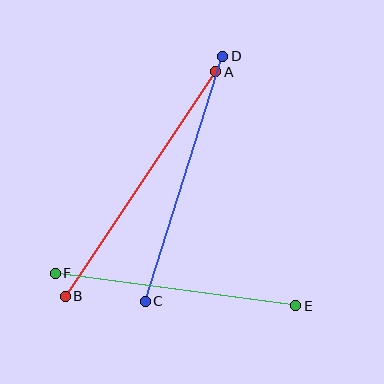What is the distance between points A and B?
The distance is approximately 270 pixels.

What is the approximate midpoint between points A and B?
The midpoint is at approximately (140, 184) pixels.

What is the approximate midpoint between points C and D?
The midpoint is at approximately (184, 179) pixels.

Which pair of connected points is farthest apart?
Points A and B are farthest apart.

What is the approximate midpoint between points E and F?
The midpoint is at approximately (176, 290) pixels.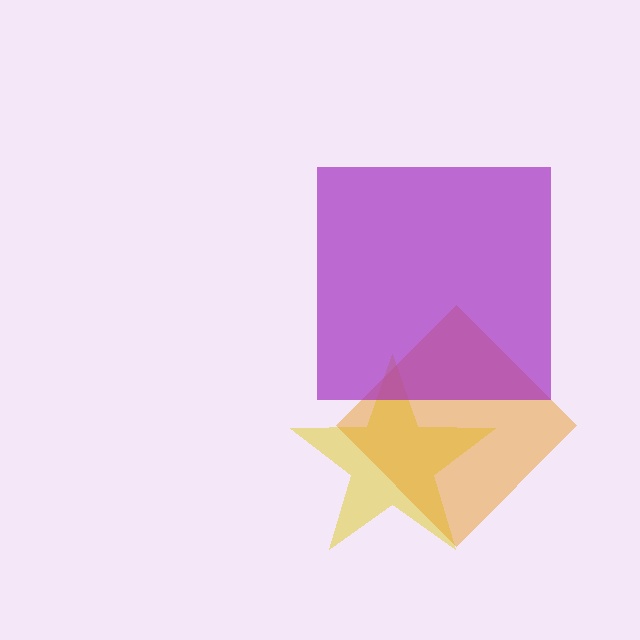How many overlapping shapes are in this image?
There are 3 overlapping shapes in the image.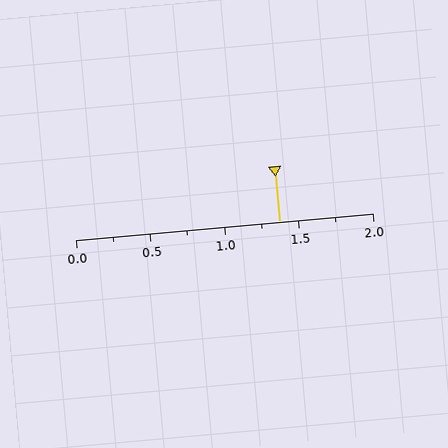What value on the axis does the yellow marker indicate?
The marker indicates approximately 1.38.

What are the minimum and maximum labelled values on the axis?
The axis runs from 0.0 to 2.0.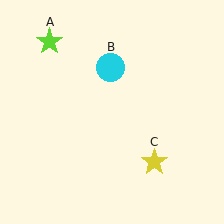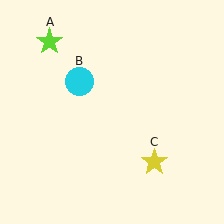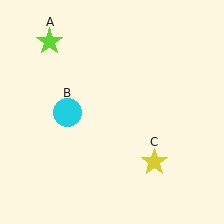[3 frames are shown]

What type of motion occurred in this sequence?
The cyan circle (object B) rotated counterclockwise around the center of the scene.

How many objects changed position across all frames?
1 object changed position: cyan circle (object B).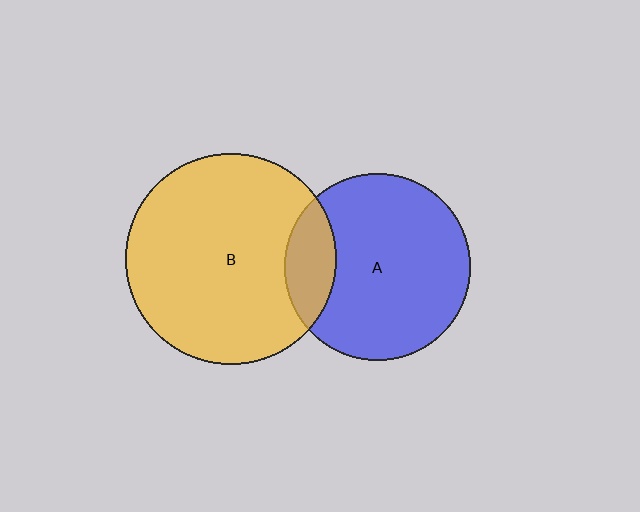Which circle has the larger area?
Circle B (yellow).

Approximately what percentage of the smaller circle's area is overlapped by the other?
Approximately 20%.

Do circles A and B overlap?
Yes.